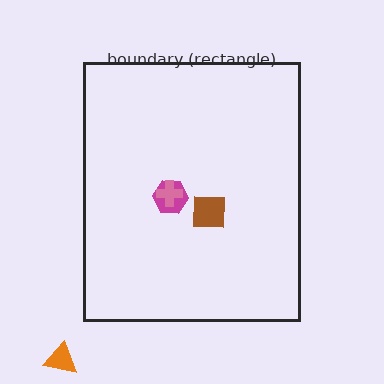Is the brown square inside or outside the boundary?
Inside.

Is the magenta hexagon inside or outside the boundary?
Inside.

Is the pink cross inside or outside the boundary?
Inside.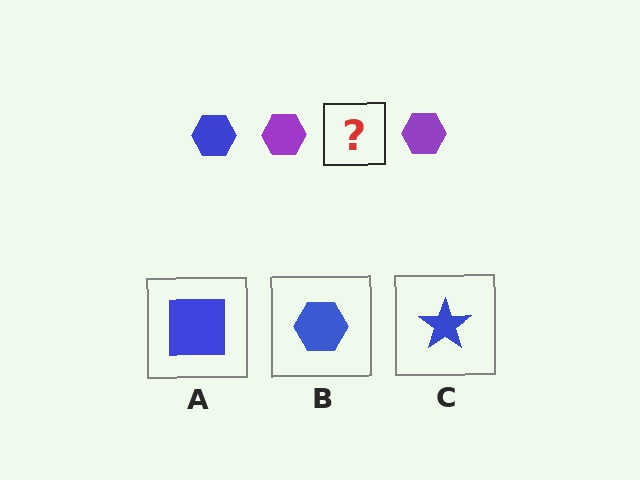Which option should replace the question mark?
Option B.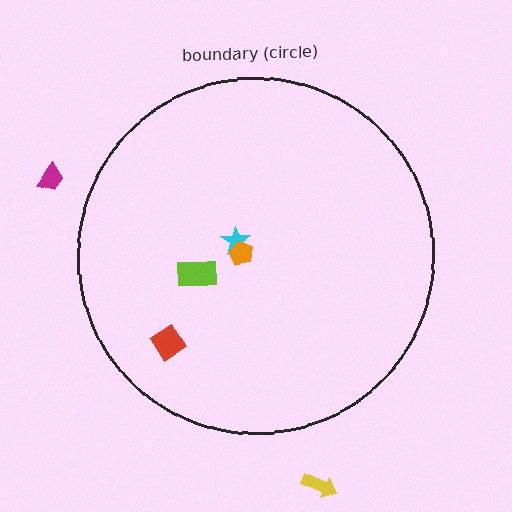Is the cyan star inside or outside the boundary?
Inside.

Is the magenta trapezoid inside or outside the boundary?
Outside.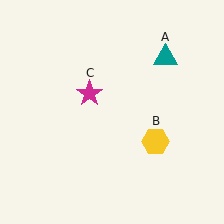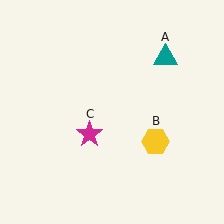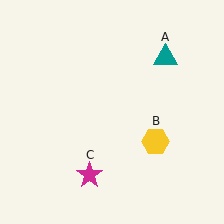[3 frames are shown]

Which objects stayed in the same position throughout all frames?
Teal triangle (object A) and yellow hexagon (object B) remained stationary.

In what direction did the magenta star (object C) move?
The magenta star (object C) moved down.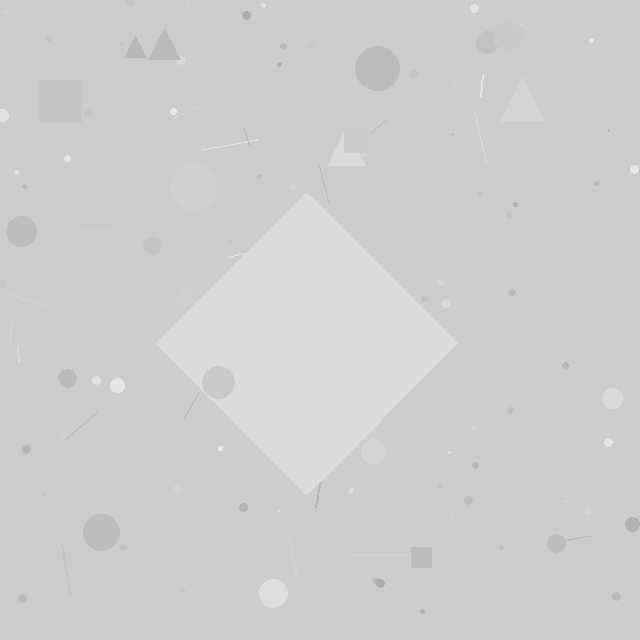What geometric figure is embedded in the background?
A diamond is embedded in the background.